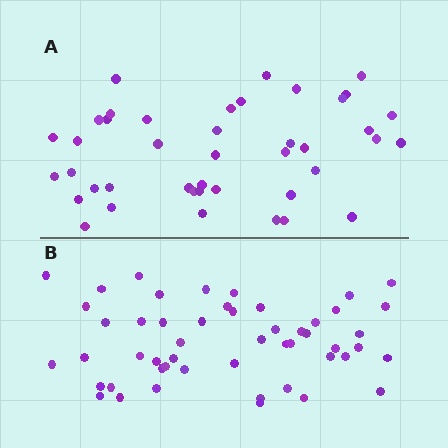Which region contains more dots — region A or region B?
Region B (the bottom region) has more dots.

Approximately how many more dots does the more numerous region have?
Region B has roughly 8 or so more dots than region A.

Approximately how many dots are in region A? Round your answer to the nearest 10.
About 40 dots. (The exact count is 42, which rounds to 40.)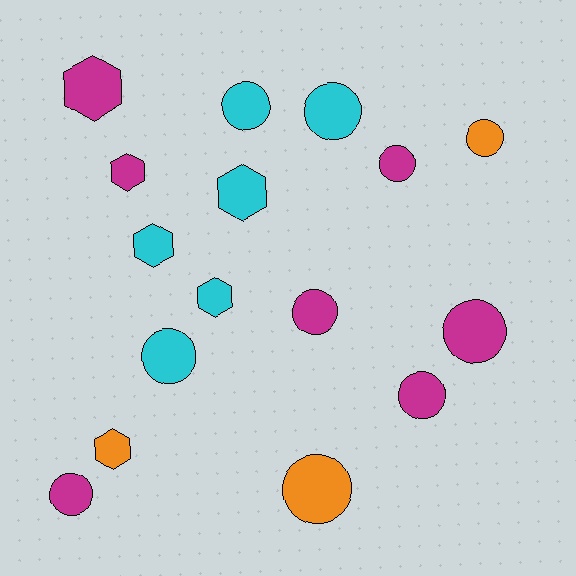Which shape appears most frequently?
Circle, with 10 objects.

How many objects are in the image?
There are 16 objects.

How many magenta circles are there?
There are 5 magenta circles.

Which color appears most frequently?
Magenta, with 7 objects.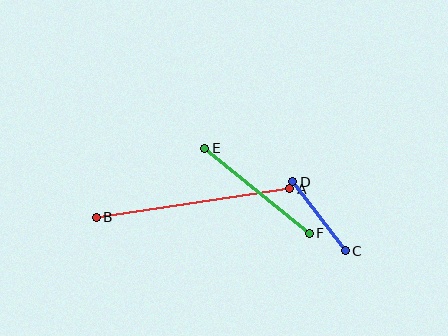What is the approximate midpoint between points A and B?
The midpoint is at approximately (193, 203) pixels.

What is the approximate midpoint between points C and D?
The midpoint is at approximately (319, 216) pixels.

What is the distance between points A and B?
The distance is approximately 196 pixels.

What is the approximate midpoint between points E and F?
The midpoint is at approximately (257, 191) pixels.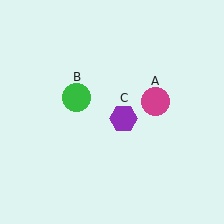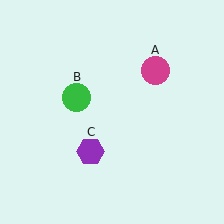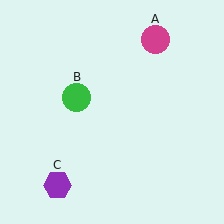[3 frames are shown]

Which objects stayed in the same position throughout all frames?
Green circle (object B) remained stationary.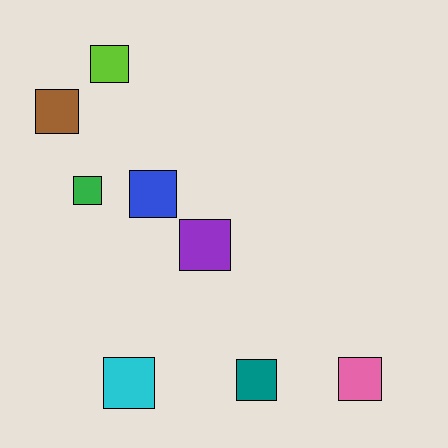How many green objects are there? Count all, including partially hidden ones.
There is 1 green object.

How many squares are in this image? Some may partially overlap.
There are 8 squares.